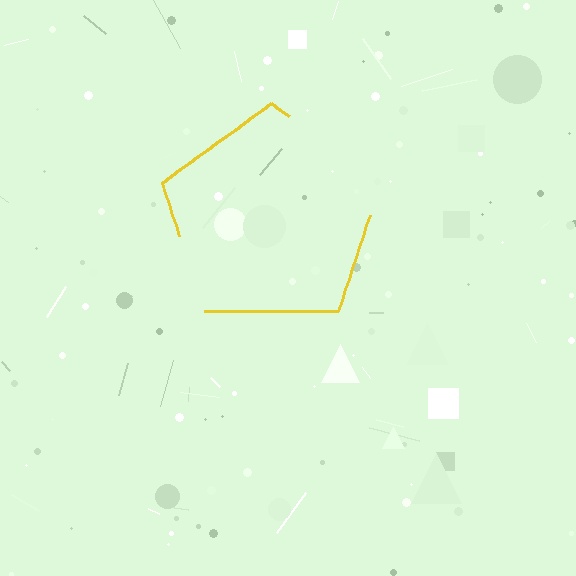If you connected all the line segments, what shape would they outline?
They would outline a pentagon.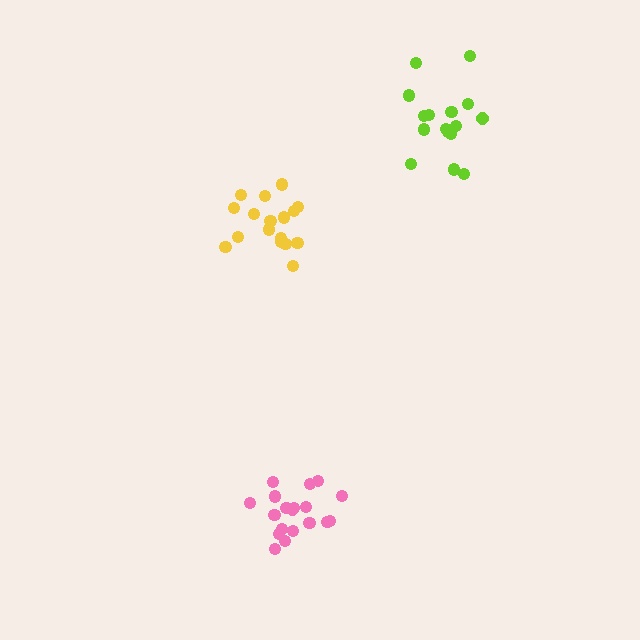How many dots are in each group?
Group 1: 19 dots, Group 2: 17 dots, Group 3: 16 dots (52 total).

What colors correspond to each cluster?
The clusters are colored: pink, yellow, lime.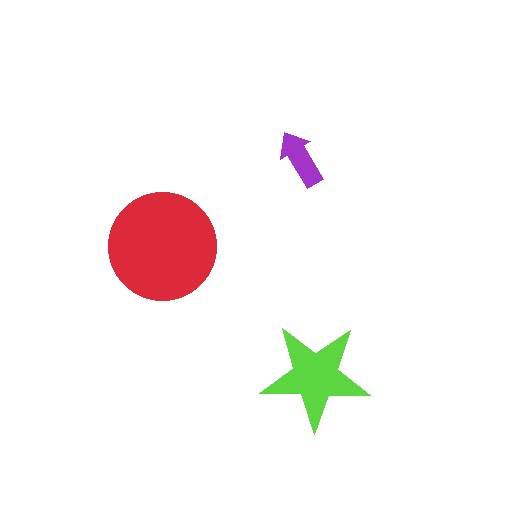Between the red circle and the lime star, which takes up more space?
The red circle.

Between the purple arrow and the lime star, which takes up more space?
The lime star.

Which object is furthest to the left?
The red circle is leftmost.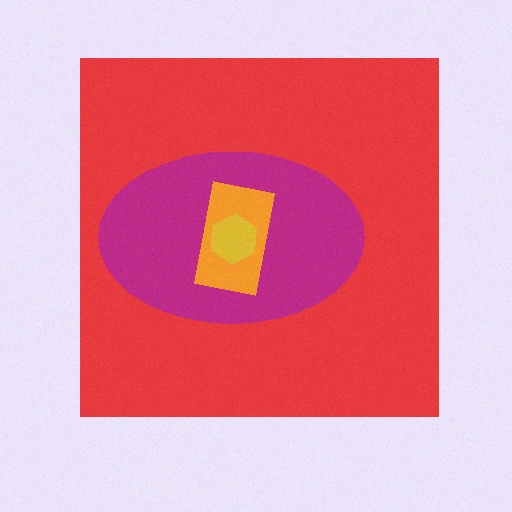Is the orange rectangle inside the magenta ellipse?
Yes.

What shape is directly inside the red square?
The magenta ellipse.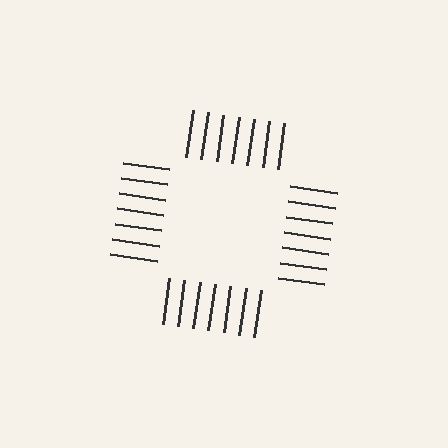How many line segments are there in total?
28 — 7 along each of the 4 edges.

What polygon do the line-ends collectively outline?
An illusory square — the line segments terminate on its edges but no continuous stroke is drawn.